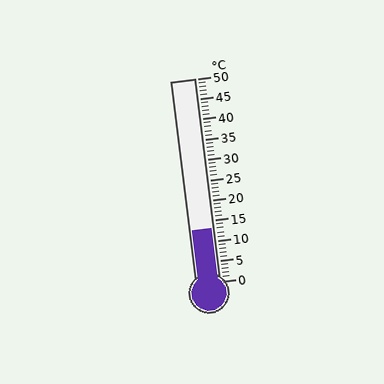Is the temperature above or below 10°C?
The temperature is above 10°C.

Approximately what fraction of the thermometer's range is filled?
The thermometer is filled to approximately 25% of its range.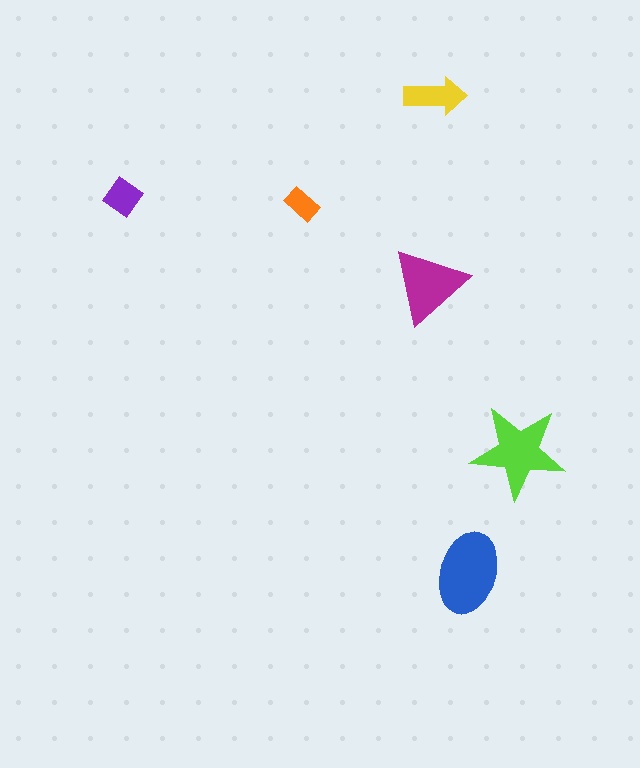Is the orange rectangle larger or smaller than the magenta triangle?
Smaller.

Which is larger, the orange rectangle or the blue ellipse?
The blue ellipse.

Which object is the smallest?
The orange rectangle.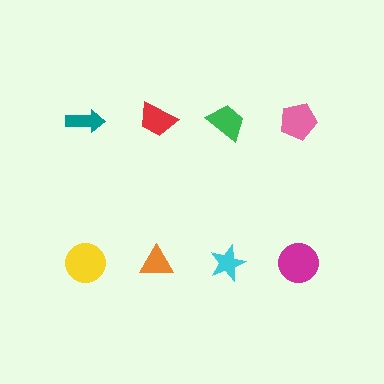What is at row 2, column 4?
A magenta circle.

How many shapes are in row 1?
4 shapes.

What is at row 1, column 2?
A red trapezoid.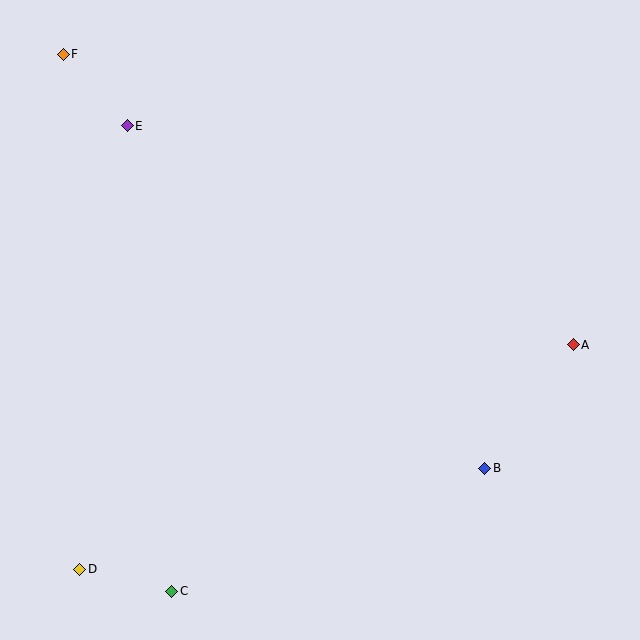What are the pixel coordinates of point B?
Point B is at (485, 468).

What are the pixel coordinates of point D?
Point D is at (80, 569).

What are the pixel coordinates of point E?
Point E is at (127, 126).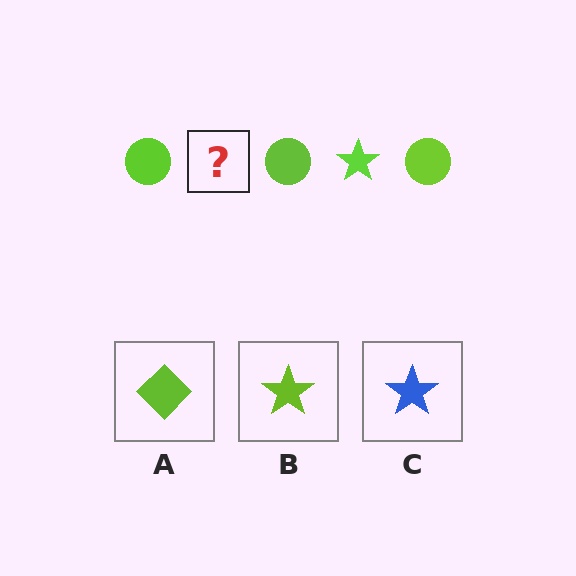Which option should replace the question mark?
Option B.